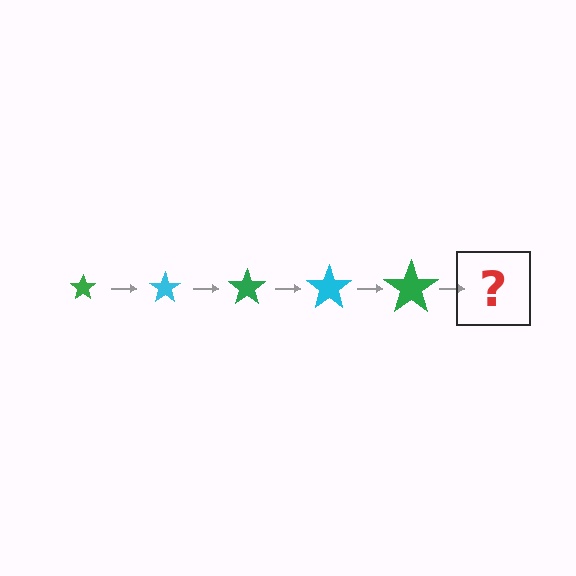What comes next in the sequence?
The next element should be a cyan star, larger than the previous one.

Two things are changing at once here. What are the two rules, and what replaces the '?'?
The two rules are that the star grows larger each step and the color cycles through green and cyan. The '?' should be a cyan star, larger than the previous one.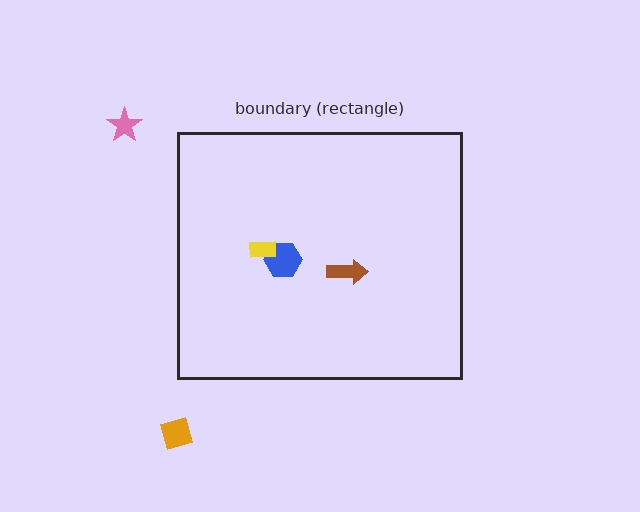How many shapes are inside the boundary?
3 inside, 2 outside.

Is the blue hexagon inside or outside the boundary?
Inside.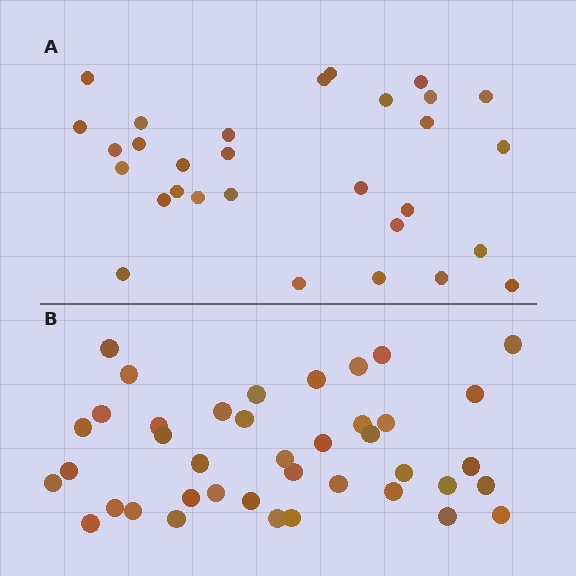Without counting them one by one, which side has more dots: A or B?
Region B (the bottom region) has more dots.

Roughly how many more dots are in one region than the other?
Region B has roughly 10 or so more dots than region A.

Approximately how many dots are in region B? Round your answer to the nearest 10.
About 40 dots.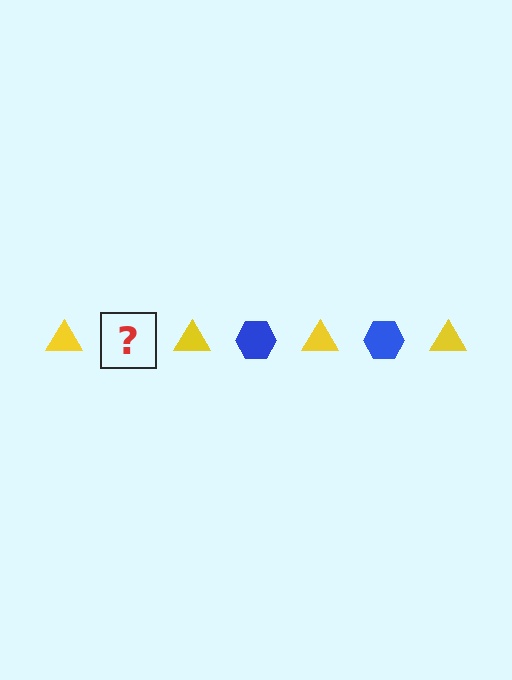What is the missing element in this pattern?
The missing element is a blue hexagon.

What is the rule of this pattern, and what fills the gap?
The rule is that the pattern alternates between yellow triangle and blue hexagon. The gap should be filled with a blue hexagon.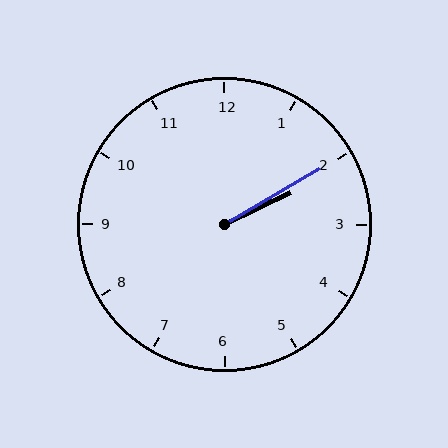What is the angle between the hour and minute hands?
Approximately 5 degrees.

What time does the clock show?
2:10.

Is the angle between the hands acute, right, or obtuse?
It is acute.